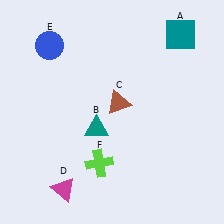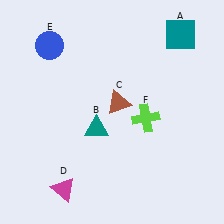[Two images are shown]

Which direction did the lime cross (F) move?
The lime cross (F) moved right.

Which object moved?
The lime cross (F) moved right.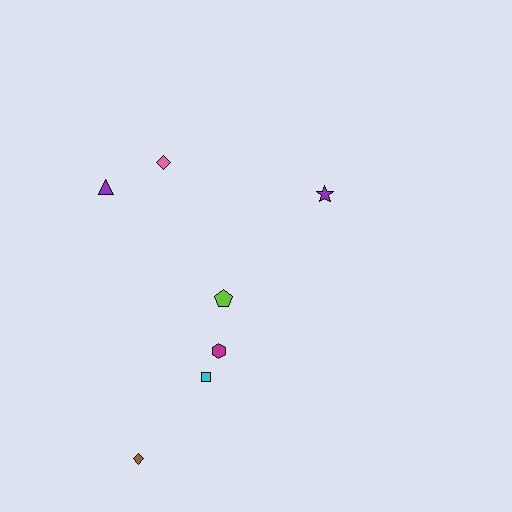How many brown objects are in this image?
There is 1 brown object.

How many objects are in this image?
There are 7 objects.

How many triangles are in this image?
There is 1 triangle.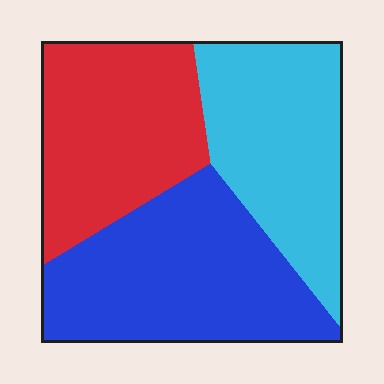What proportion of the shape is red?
Red covers around 30% of the shape.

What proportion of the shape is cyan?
Cyan covers 31% of the shape.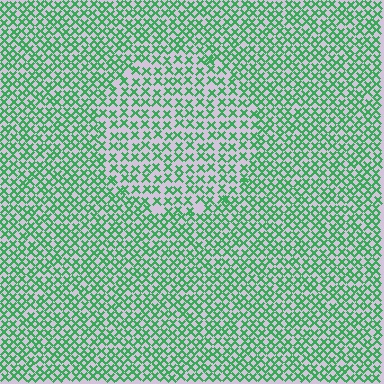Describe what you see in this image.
The image contains small green elements arranged at two different densities. A circle-shaped region is visible where the elements are less densely packed than the surrounding area.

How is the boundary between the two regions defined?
The boundary is defined by a change in element density (approximately 1.5x ratio). All elements are the same color, size, and shape.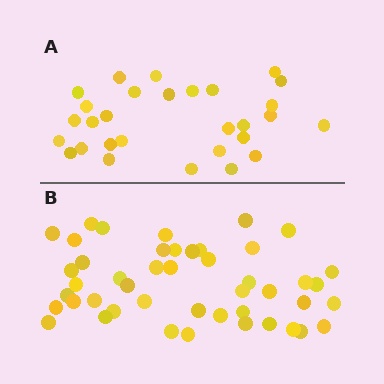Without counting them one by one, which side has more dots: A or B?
Region B (the bottom region) has more dots.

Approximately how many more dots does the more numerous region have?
Region B has approximately 15 more dots than region A.